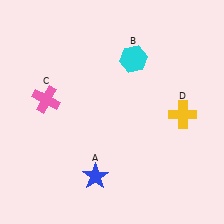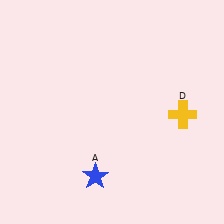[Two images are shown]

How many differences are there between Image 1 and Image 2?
There are 2 differences between the two images.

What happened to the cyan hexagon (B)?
The cyan hexagon (B) was removed in Image 2. It was in the top-right area of Image 1.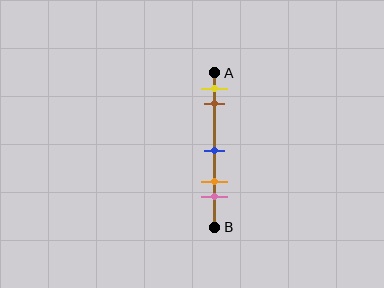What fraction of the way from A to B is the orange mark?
The orange mark is approximately 70% (0.7) of the way from A to B.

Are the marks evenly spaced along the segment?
No, the marks are not evenly spaced.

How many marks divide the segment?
There are 5 marks dividing the segment.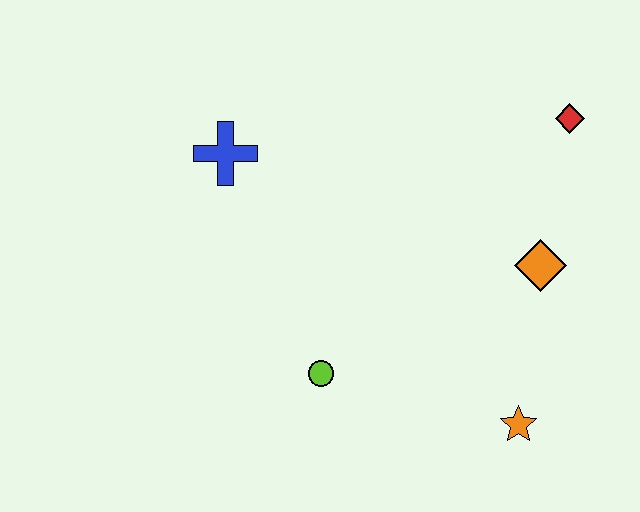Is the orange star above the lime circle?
No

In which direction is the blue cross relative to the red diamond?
The blue cross is to the left of the red diamond.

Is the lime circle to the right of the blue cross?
Yes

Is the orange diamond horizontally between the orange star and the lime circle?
No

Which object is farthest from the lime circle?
The red diamond is farthest from the lime circle.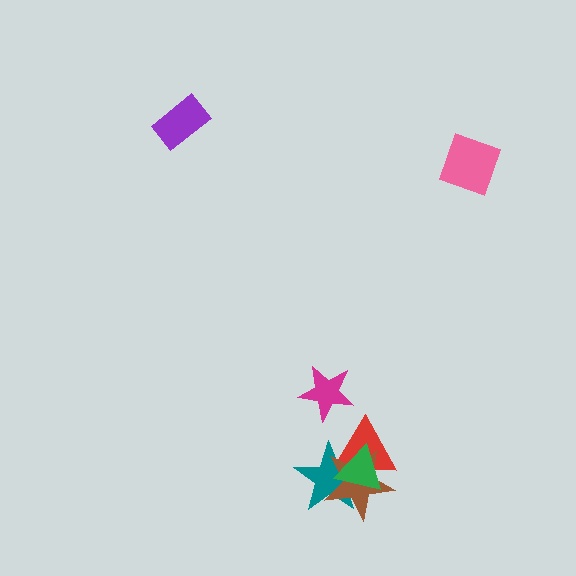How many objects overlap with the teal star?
3 objects overlap with the teal star.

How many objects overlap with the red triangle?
3 objects overlap with the red triangle.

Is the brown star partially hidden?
Yes, it is partially covered by another shape.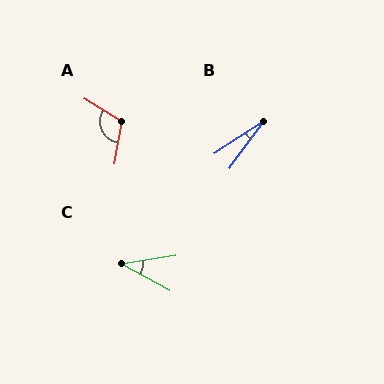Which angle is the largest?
A, at approximately 112 degrees.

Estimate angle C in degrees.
Approximately 37 degrees.